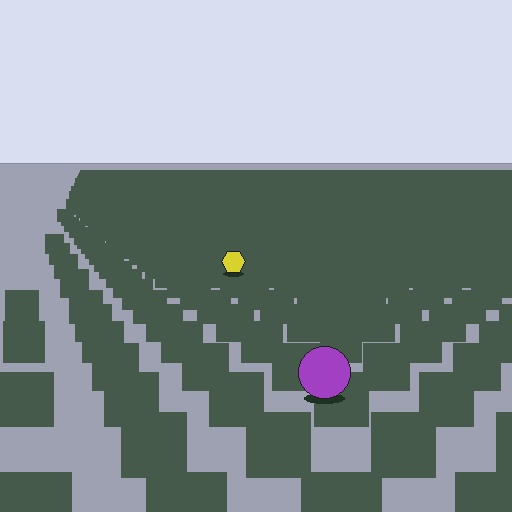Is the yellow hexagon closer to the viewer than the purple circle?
No. The purple circle is closer — you can tell from the texture gradient: the ground texture is coarser near it.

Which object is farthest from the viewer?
The yellow hexagon is farthest from the viewer. It appears smaller and the ground texture around it is denser.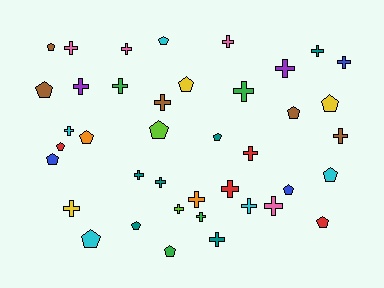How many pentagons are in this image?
There are 17 pentagons.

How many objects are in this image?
There are 40 objects.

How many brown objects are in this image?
There are 5 brown objects.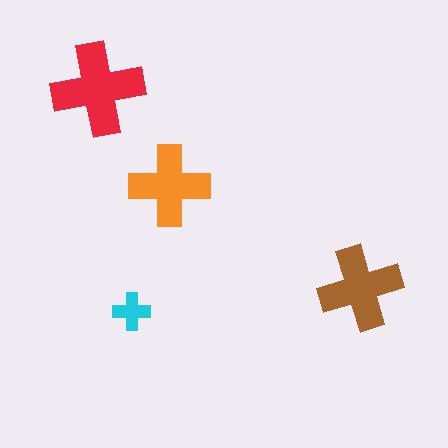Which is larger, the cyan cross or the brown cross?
The brown one.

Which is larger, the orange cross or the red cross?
The red one.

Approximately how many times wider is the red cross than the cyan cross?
About 2.5 times wider.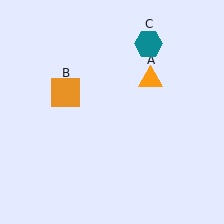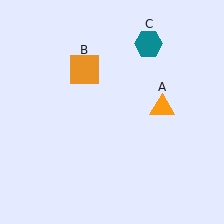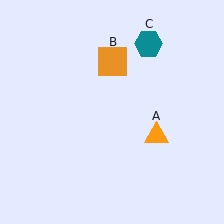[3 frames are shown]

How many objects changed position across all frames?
2 objects changed position: orange triangle (object A), orange square (object B).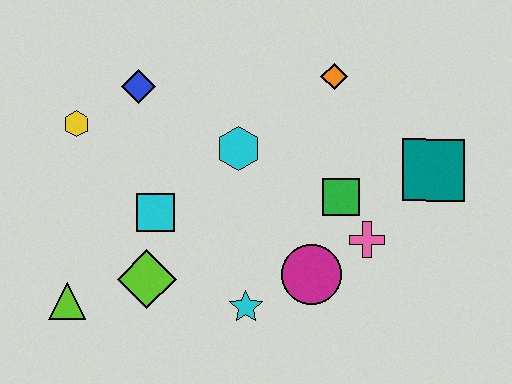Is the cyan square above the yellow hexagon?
No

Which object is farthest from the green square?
The lime triangle is farthest from the green square.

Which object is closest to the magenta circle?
The pink cross is closest to the magenta circle.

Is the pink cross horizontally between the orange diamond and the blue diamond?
No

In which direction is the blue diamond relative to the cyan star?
The blue diamond is above the cyan star.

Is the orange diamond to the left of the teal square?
Yes